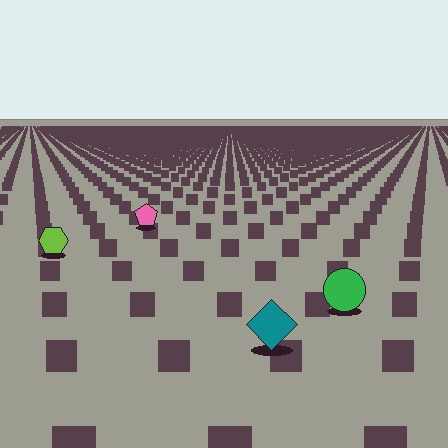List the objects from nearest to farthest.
From nearest to farthest: the teal diamond, the green circle, the lime hexagon, the pink pentagon.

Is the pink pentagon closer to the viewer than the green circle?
No. The green circle is closer — you can tell from the texture gradient: the ground texture is coarser near it.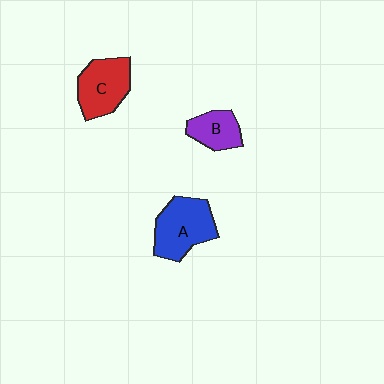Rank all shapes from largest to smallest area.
From largest to smallest: A (blue), C (red), B (purple).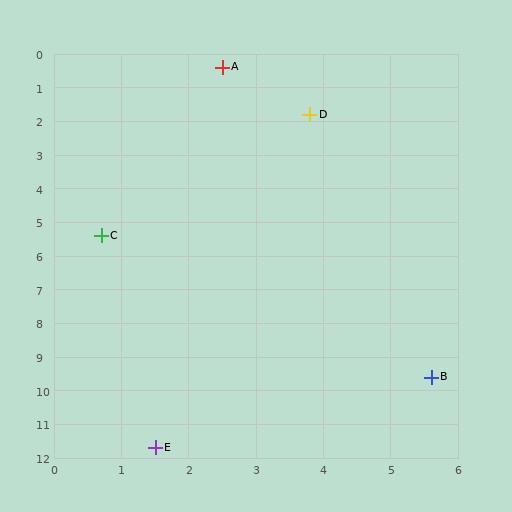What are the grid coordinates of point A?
Point A is at approximately (2.5, 0.4).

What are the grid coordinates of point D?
Point D is at approximately (3.8, 1.8).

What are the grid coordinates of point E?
Point E is at approximately (1.5, 11.7).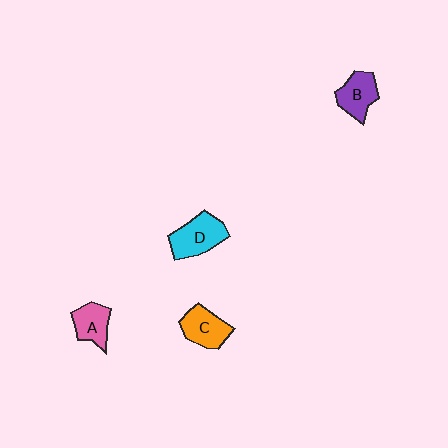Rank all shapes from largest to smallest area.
From largest to smallest: D (cyan), C (orange), B (purple), A (pink).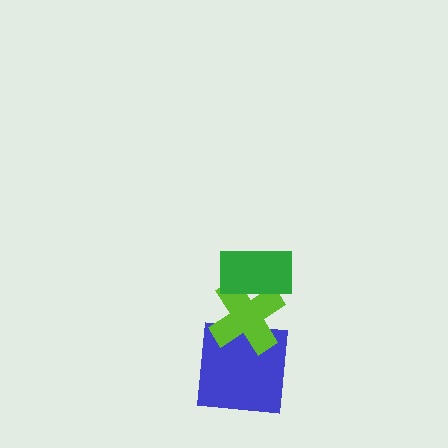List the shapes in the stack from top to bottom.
From top to bottom: the green rectangle, the lime cross, the blue square.